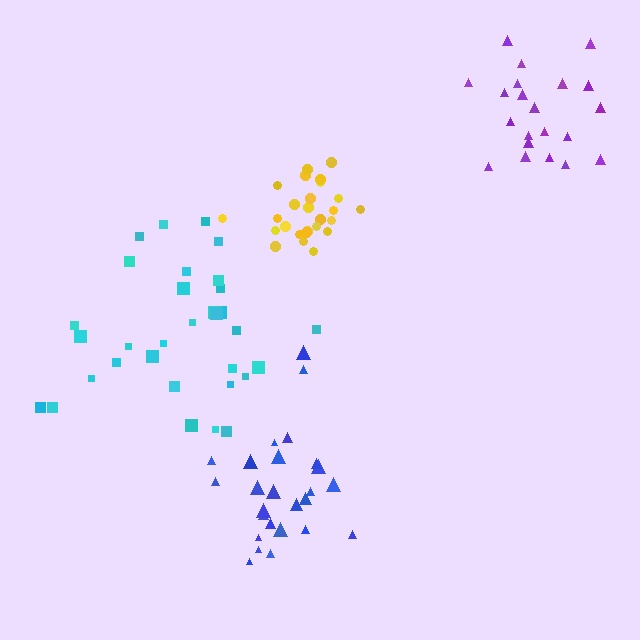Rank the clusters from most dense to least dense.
yellow, purple, blue, cyan.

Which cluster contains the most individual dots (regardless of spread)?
Cyan (32).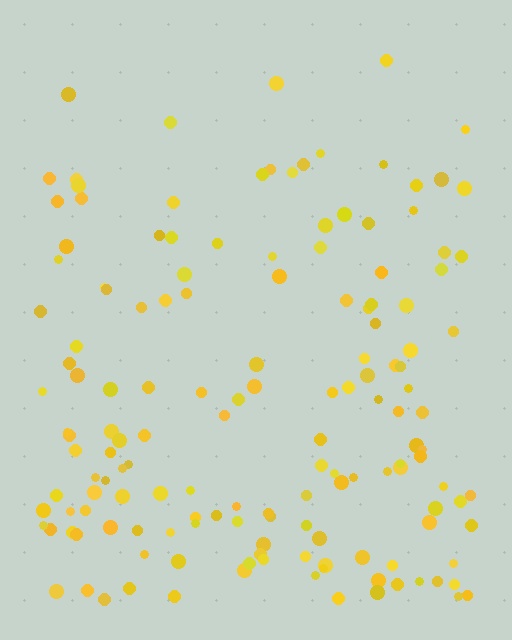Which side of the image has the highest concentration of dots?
The bottom.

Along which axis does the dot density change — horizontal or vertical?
Vertical.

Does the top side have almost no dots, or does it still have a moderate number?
Still a moderate number, just noticeably fewer than the bottom.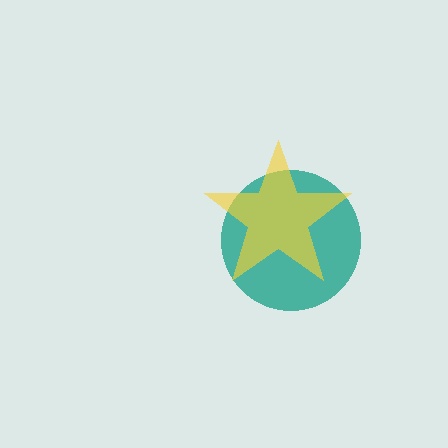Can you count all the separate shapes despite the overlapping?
Yes, there are 2 separate shapes.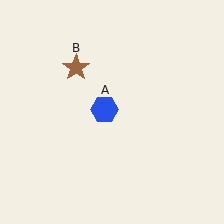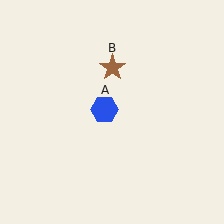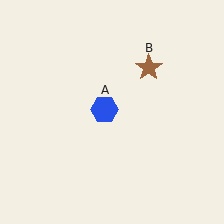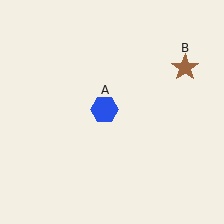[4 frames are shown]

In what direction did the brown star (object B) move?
The brown star (object B) moved right.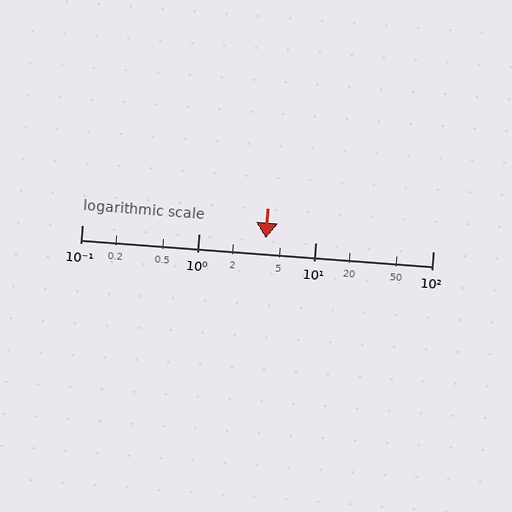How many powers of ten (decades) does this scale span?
The scale spans 3 decades, from 0.1 to 100.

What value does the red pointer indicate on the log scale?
The pointer indicates approximately 3.7.